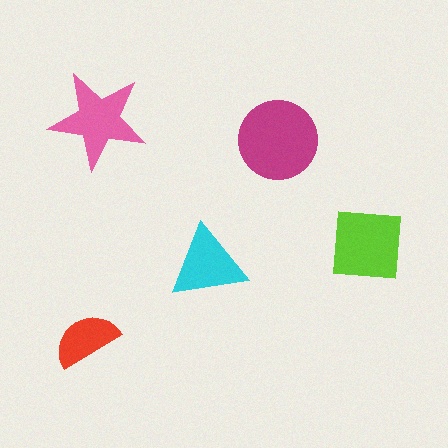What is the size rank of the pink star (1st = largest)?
3rd.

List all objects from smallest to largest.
The red semicircle, the cyan triangle, the pink star, the lime square, the magenta circle.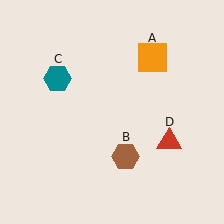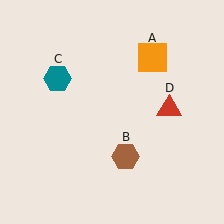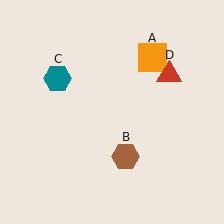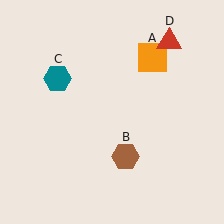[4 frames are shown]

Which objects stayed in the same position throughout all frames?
Orange square (object A) and brown hexagon (object B) and teal hexagon (object C) remained stationary.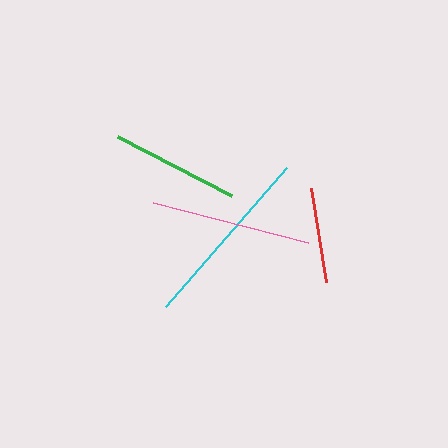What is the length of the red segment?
The red segment is approximately 95 pixels long.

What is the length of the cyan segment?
The cyan segment is approximately 184 pixels long.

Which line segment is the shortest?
The red line is the shortest at approximately 95 pixels.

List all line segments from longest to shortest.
From longest to shortest: cyan, pink, green, red.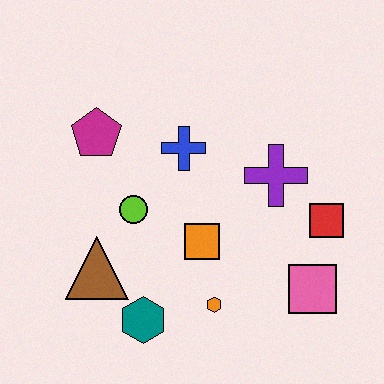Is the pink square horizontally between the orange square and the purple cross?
No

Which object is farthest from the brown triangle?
The red square is farthest from the brown triangle.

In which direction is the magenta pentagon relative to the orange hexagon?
The magenta pentagon is above the orange hexagon.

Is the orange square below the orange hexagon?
No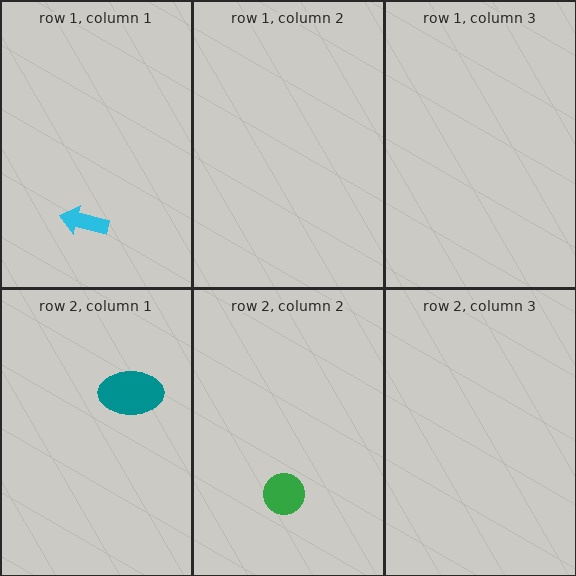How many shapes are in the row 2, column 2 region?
1.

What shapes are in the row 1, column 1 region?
The cyan arrow.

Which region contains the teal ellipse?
The row 2, column 1 region.